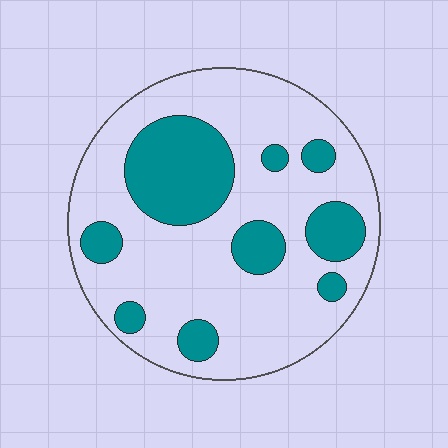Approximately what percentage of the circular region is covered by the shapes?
Approximately 25%.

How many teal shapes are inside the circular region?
9.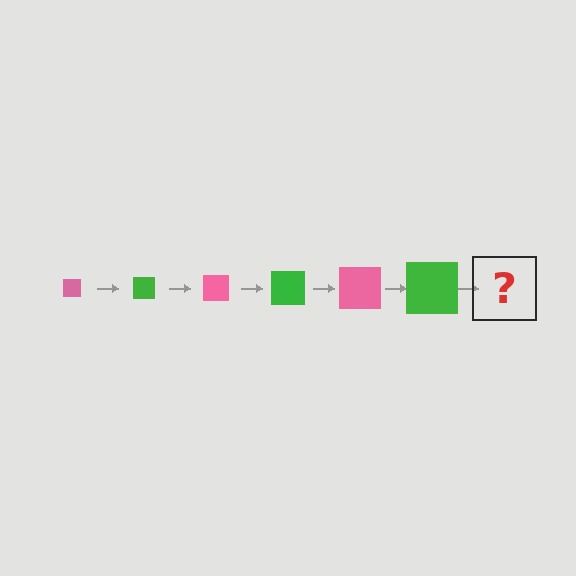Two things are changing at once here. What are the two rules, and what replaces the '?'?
The two rules are that the square grows larger each step and the color cycles through pink and green. The '?' should be a pink square, larger than the previous one.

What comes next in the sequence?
The next element should be a pink square, larger than the previous one.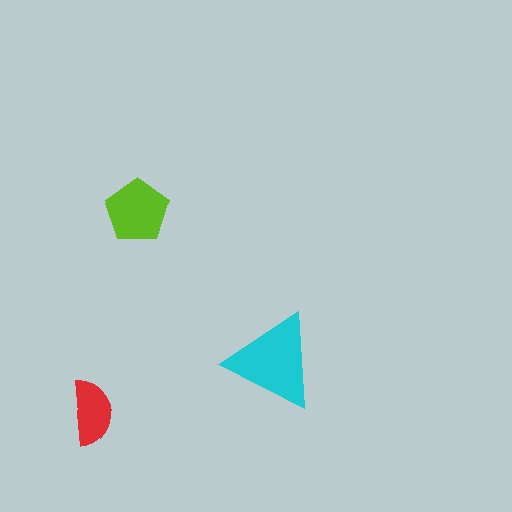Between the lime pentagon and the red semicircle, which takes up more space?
The lime pentagon.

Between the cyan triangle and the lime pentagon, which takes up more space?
The cyan triangle.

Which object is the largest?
The cyan triangle.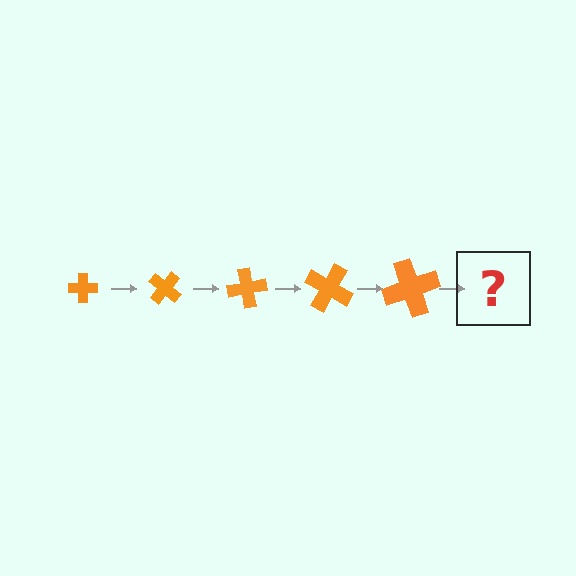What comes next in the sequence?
The next element should be a cross, larger than the previous one and rotated 200 degrees from the start.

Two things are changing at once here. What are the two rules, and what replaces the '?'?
The two rules are that the cross grows larger each step and it rotates 40 degrees each step. The '?' should be a cross, larger than the previous one and rotated 200 degrees from the start.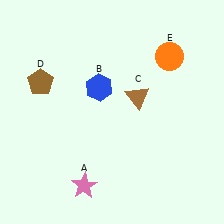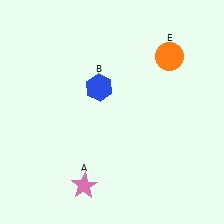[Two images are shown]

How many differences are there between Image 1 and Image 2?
There are 2 differences between the two images.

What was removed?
The brown triangle (C), the brown pentagon (D) were removed in Image 2.